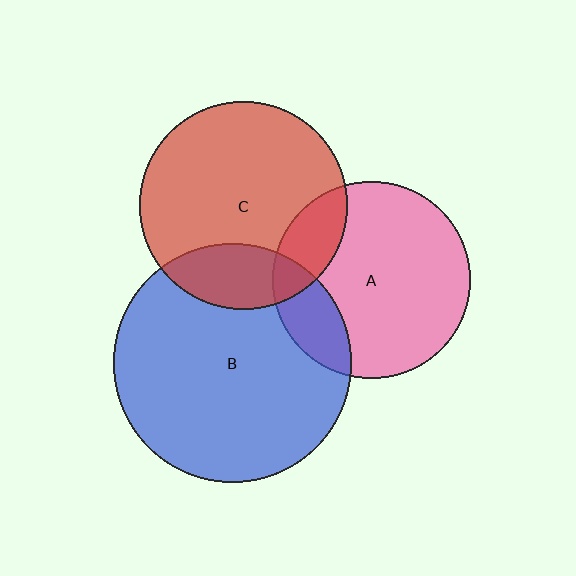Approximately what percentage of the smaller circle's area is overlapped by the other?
Approximately 15%.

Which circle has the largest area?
Circle B (blue).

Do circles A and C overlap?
Yes.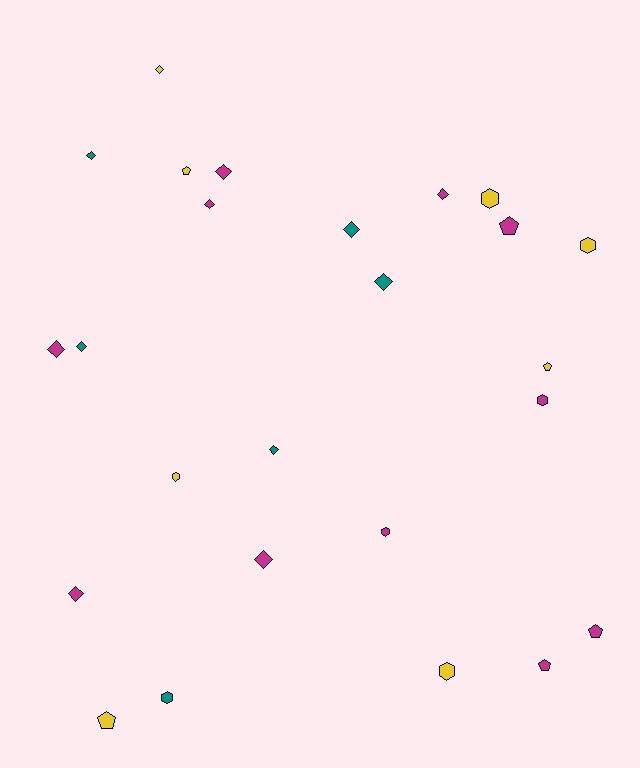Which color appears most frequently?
Magenta, with 11 objects.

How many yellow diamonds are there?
There is 1 yellow diamond.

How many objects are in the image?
There are 25 objects.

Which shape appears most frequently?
Diamond, with 12 objects.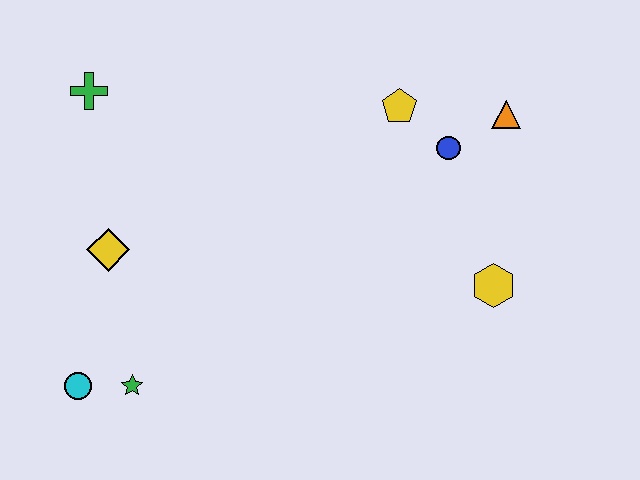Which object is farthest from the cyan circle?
The orange triangle is farthest from the cyan circle.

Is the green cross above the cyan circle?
Yes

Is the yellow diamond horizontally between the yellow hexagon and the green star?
No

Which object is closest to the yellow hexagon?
The blue circle is closest to the yellow hexagon.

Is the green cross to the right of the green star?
No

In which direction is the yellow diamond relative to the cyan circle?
The yellow diamond is above the cyan circle.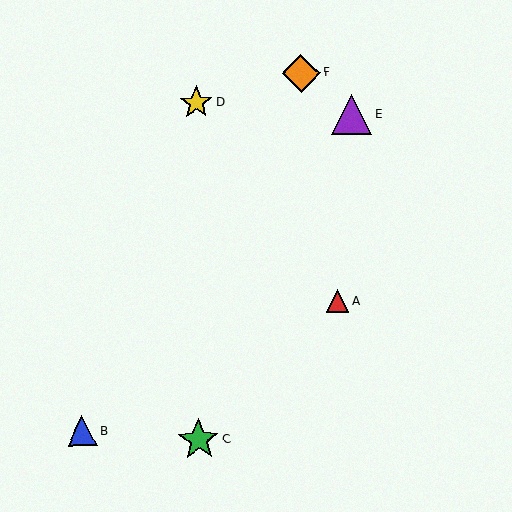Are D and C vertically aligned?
Yes, both are at x≈196.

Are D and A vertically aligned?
No, D is at x≈196 and A is at x≈338.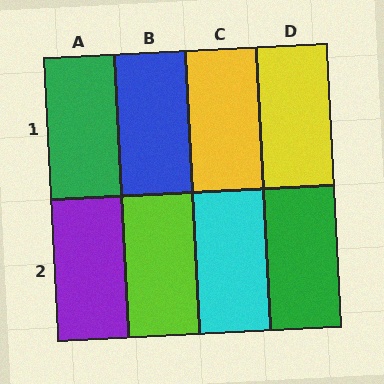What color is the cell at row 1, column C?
Yellow.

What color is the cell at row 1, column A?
Green.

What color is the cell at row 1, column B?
Blue.